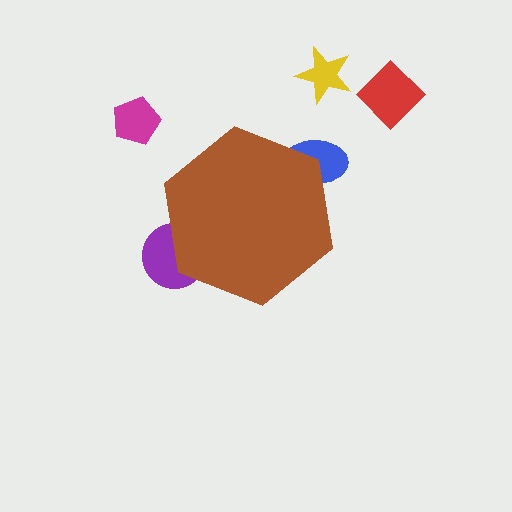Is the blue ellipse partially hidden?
Yes, the blue ellipse is partially hidden behind the brown hexagon.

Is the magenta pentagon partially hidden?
No, the magenta pentagon is fully visible.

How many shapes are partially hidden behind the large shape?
2 shapes are partially hidden.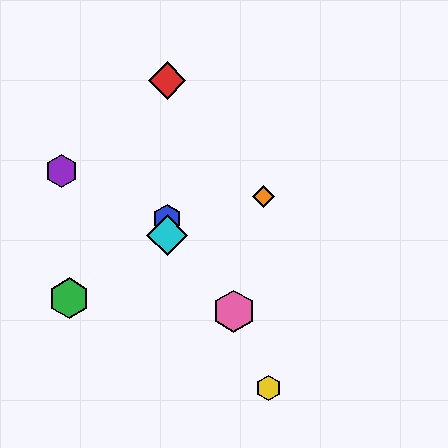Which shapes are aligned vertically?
The red diamond, the blue hexagon, the cyan diamond are aligned vertically.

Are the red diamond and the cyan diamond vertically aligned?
Yes, both are at x≈167.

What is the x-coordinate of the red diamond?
The red diamond is at x≈167.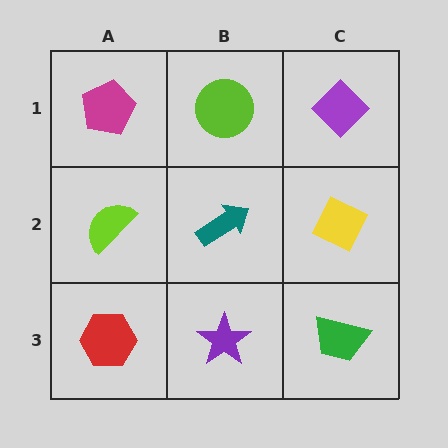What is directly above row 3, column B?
A teal arrow.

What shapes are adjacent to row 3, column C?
A yellow diamond (row 2, column C), a purple star (row 3, column B).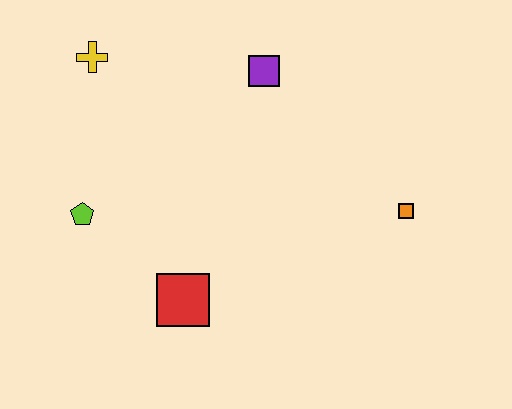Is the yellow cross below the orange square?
No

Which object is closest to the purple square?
The yellow cross is closest to the purple square.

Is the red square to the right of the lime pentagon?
Yes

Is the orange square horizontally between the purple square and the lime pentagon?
No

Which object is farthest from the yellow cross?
The orange square is farthest from the yellow cross.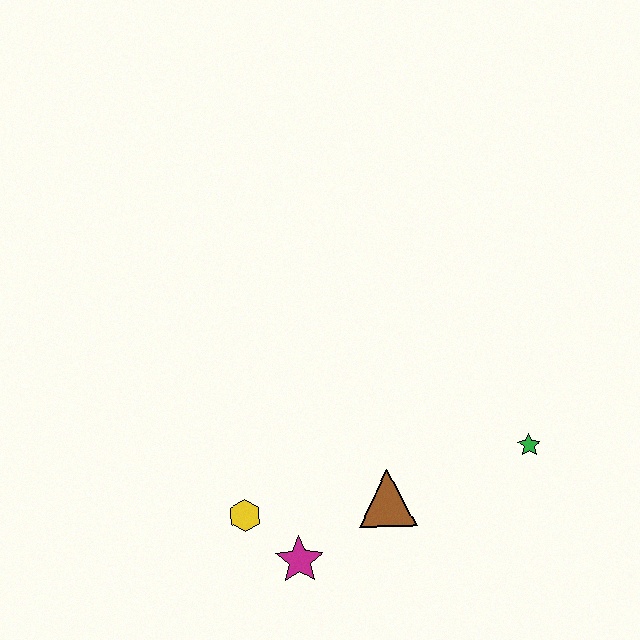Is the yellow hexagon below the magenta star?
No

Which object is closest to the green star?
The brown triangle is closest to the green star.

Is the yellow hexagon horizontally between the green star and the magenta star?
No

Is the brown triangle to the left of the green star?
Yes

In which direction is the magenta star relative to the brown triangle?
The magenta star is to the left of the brown triangle.